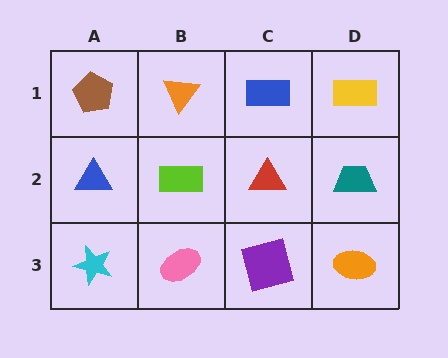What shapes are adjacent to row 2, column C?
A blue rectangle (row 1, column C), a purple square (row 3, column C), a lime rectangle (row 2, column B), a teal trapezoid (row 2, column D).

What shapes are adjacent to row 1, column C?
A red triangle (row 2, column C), an orange triangle (row 1, column B), a yellow rectangle (row 1, column D).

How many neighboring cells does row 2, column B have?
4.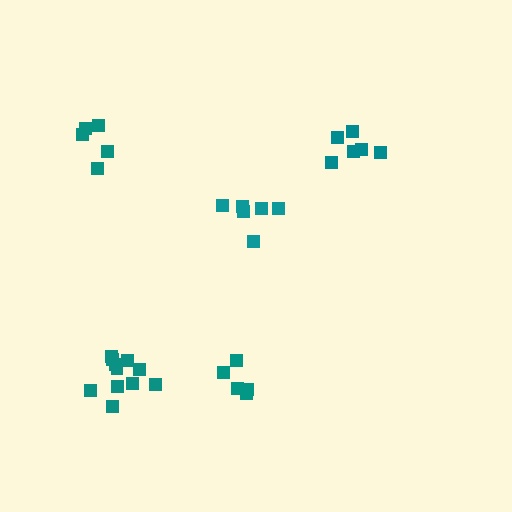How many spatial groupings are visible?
There are 5 spatial groupings.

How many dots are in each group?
Group 1: 5 dots, Group 2: 5 dots, Group 3: 6 dots, Group 4: 6 dots, Group 5: 11 dots (33 total).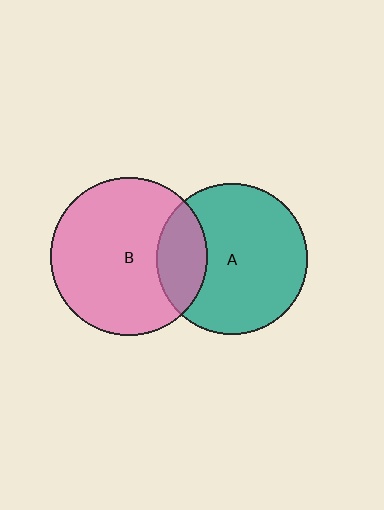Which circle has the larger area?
Circle B (pink).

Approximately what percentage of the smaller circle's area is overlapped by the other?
Approximately 25%.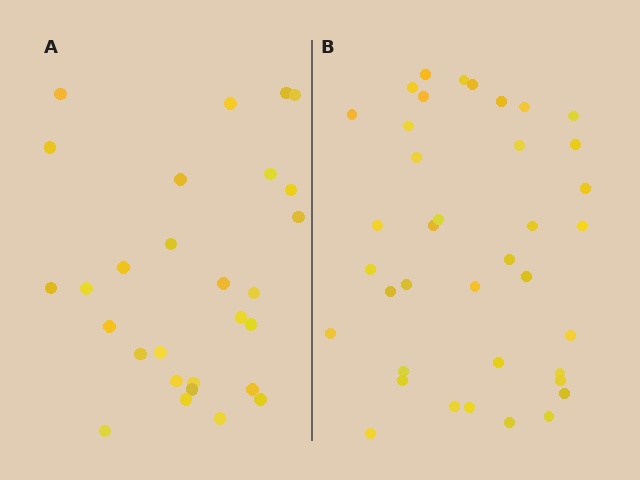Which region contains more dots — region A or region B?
Region B (the right region) has more dots.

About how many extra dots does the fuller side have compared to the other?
Region B has roughly 10 or so more dots than region A.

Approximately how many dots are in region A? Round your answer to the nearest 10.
About 30 dots. (The exact count is 28, which rounds to 30.)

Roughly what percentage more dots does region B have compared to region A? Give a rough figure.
About 35% more.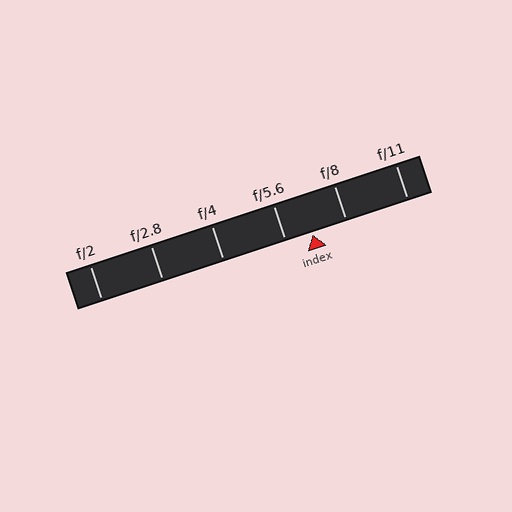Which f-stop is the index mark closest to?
The index mark is closest to f/5.6.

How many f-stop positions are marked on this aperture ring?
There are 6 f-stop positions marked.